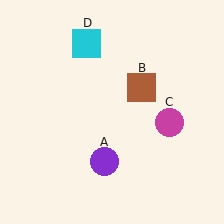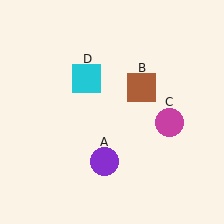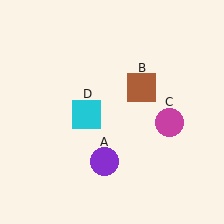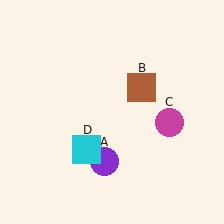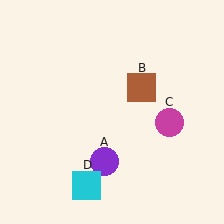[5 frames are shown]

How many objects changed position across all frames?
1 object changed position: cyan square (object D).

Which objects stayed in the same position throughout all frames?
Purple circle (object A) and brown square (object B) and magenta circle (object C) remained stationary.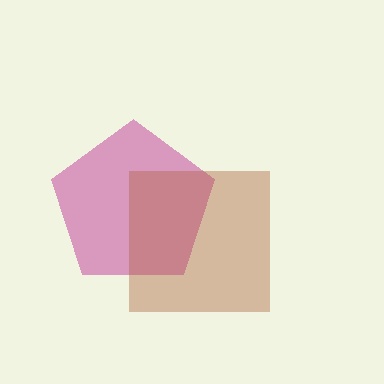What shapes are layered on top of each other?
The layered shapes are: a magenta pentagon, a brown square.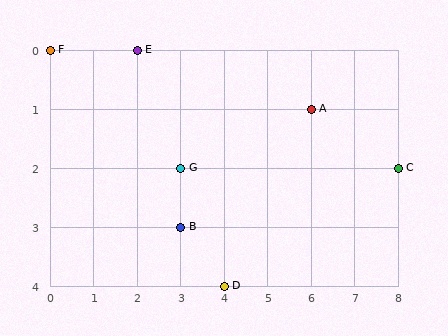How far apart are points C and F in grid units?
Points C and F are 8 columns and 2 rows apart (about 8.2 grid units diagonally).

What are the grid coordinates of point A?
Point A is at grid coordinates (6, 1).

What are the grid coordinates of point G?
Point G is at grid coordinates (3, 2).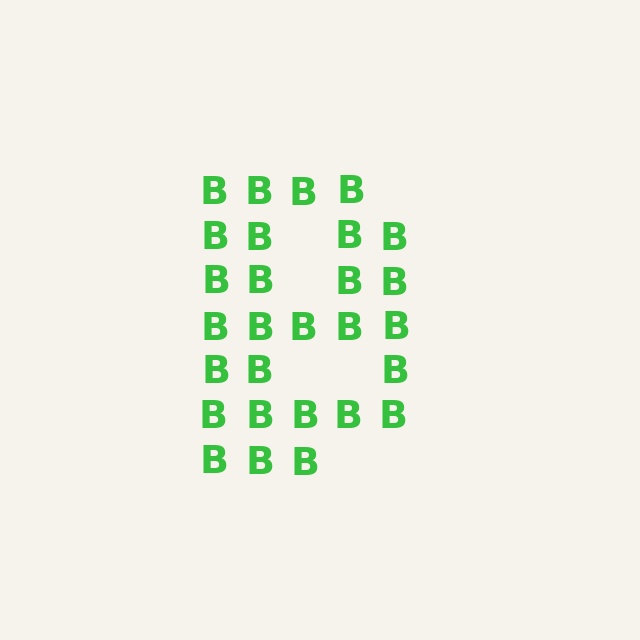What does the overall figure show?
The overall figure shows the letter B.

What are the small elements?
The small elements are letter B's.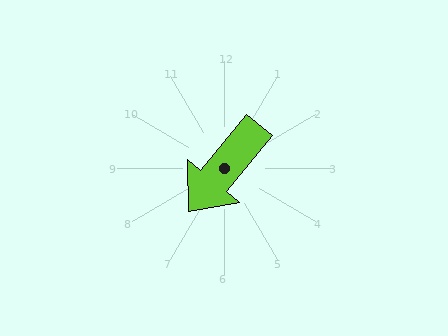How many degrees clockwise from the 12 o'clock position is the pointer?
Approximately 219 degrees.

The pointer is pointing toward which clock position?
Roughly 7 o'clock.